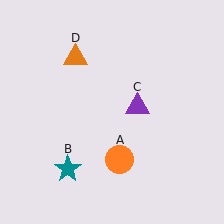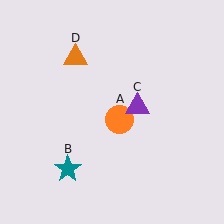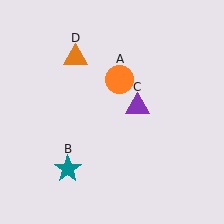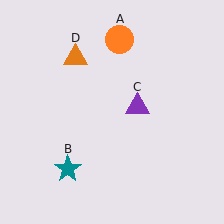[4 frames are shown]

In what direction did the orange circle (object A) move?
The orange circle (object A) moved up.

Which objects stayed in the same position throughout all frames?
Teal star (object B) and purple triangle (object C) and orange triangle (object D) remained stationary.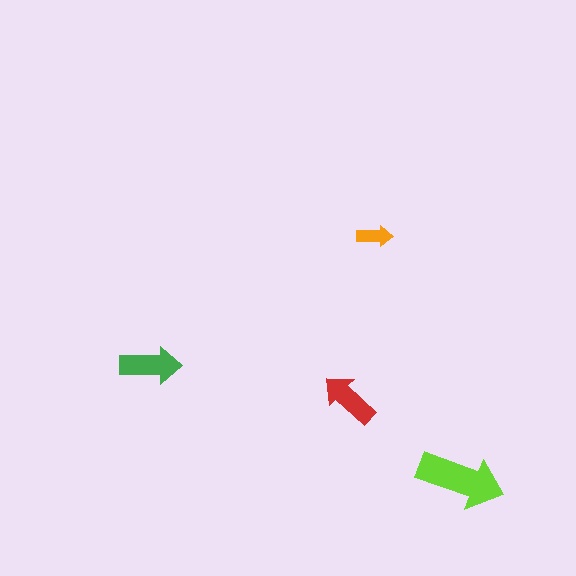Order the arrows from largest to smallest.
the lime one, the green one, the red one, the orange one.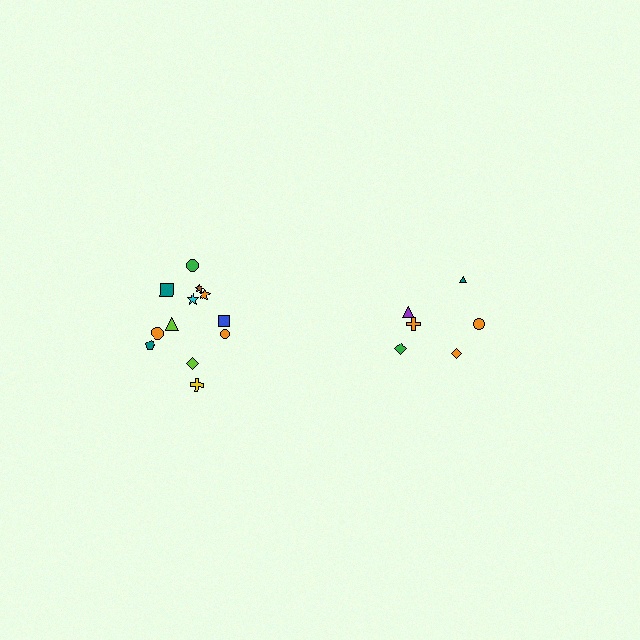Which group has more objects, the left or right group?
The left group.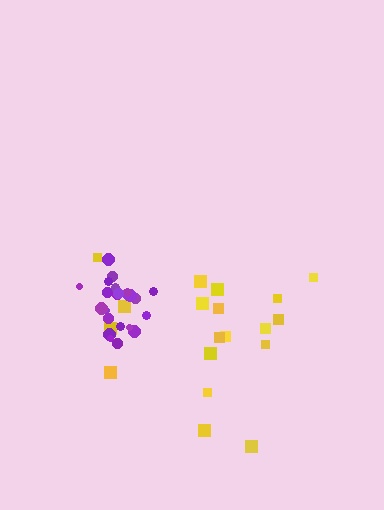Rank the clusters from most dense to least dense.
purple, yellow.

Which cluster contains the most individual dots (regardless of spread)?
Purple (25).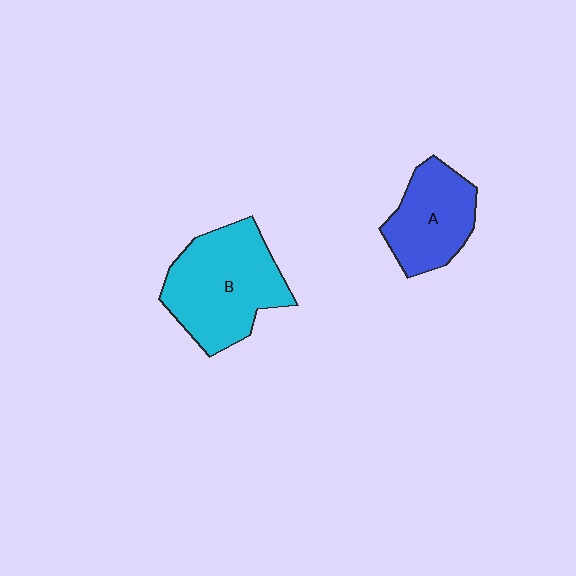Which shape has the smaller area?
Shape A (blue).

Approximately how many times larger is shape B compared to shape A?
Approximately 1.5 times.